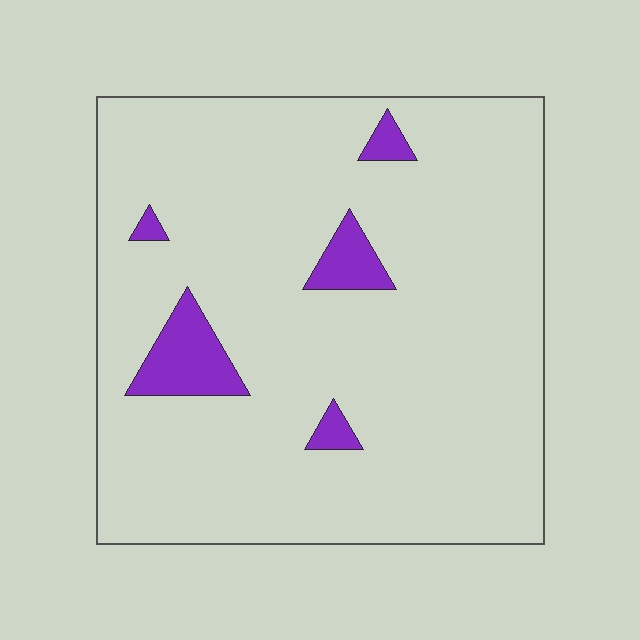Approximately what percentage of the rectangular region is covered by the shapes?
Approximately 5%.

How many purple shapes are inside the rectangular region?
5.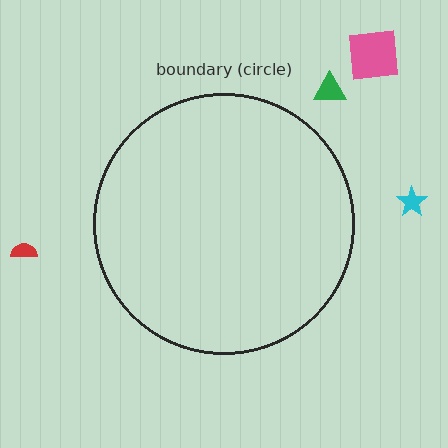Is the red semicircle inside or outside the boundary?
Outside.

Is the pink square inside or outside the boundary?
Outside.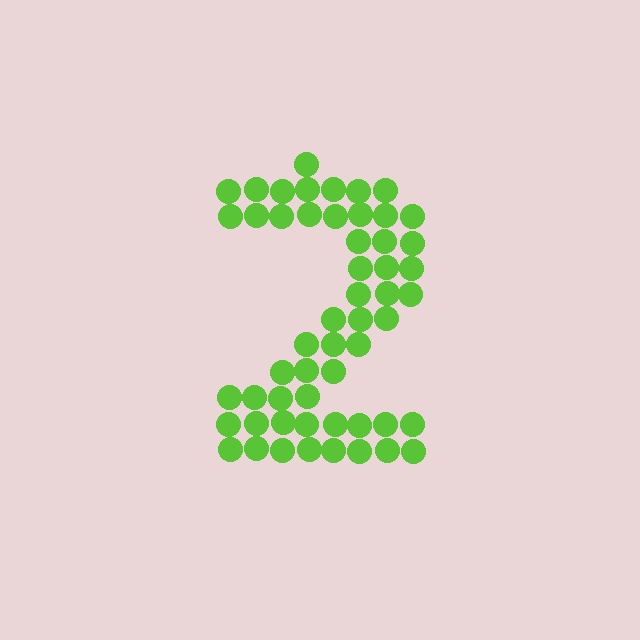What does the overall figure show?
The overall figure shows the digit 2.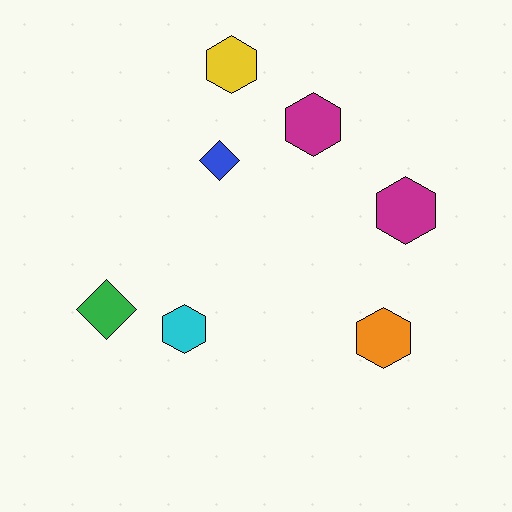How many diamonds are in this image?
There are 2 diamonds.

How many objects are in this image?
There are 7 objects.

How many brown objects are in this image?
There are no brown objects.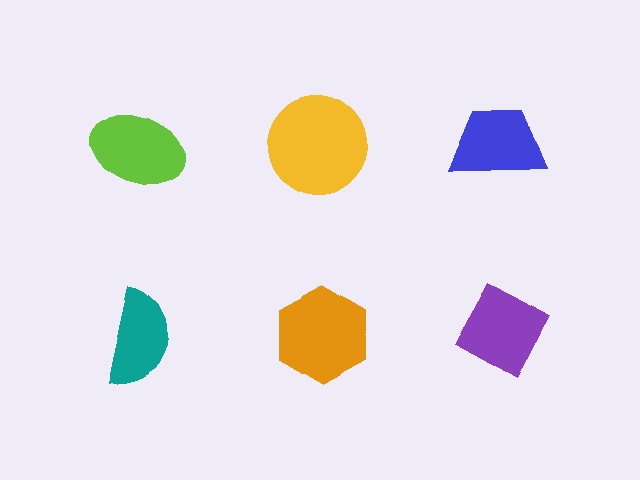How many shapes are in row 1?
3 shapes.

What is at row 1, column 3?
A blue trapezoid.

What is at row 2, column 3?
A purple diamond.